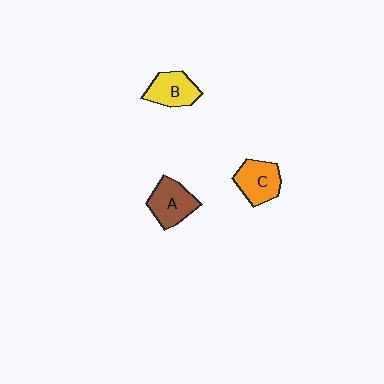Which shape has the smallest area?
Shape B (yellow).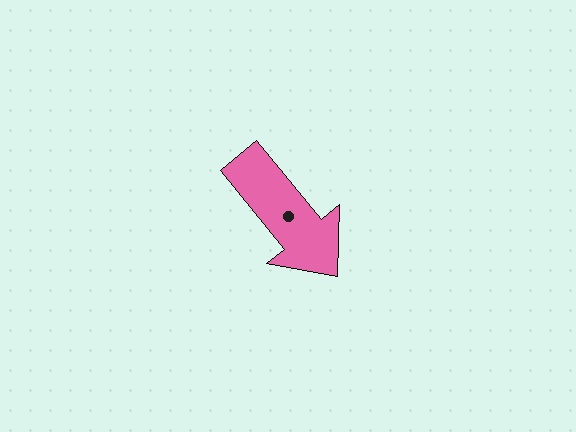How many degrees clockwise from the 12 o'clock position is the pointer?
Approximately 140 degrees.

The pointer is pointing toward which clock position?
Roughly 5 o'clock.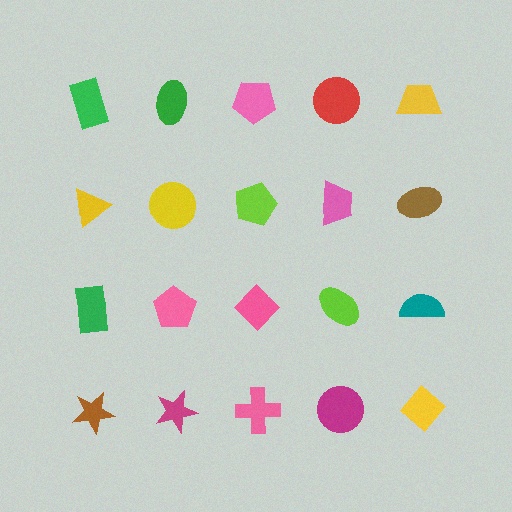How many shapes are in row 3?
5 shapes.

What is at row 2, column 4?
A pink trapezoid.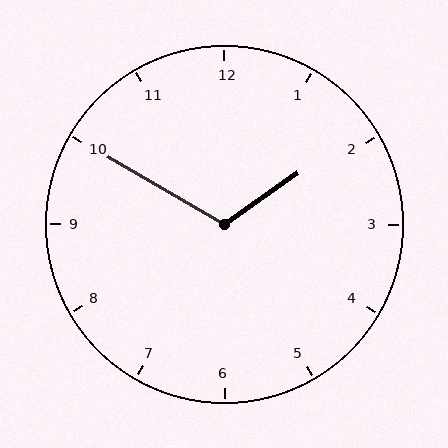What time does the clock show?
1:50.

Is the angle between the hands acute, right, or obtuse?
It is obtuse.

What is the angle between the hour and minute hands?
Approximately 115 degrees.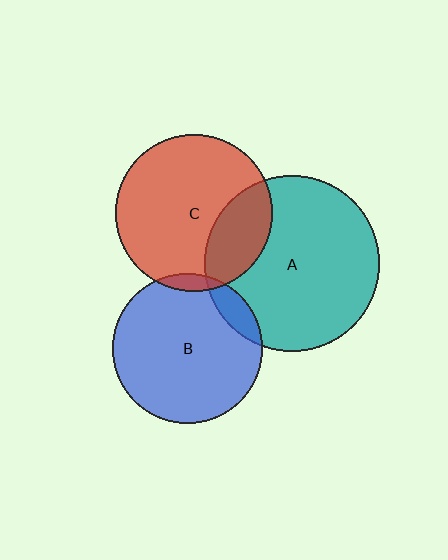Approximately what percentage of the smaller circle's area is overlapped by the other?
Approximately 25%.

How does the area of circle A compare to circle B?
Approximately 1.4 times.